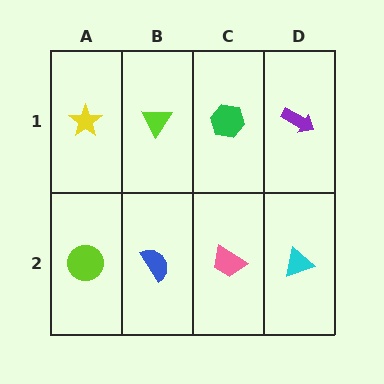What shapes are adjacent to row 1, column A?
A lime circle (row 2, column A), a lime triangle (row 1, column B).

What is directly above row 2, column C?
A green hexagon.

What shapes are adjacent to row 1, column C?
A pink trapezoid (row 2, column C), a lime triangle (row 1, column B), a purple arrow (row 1, column D).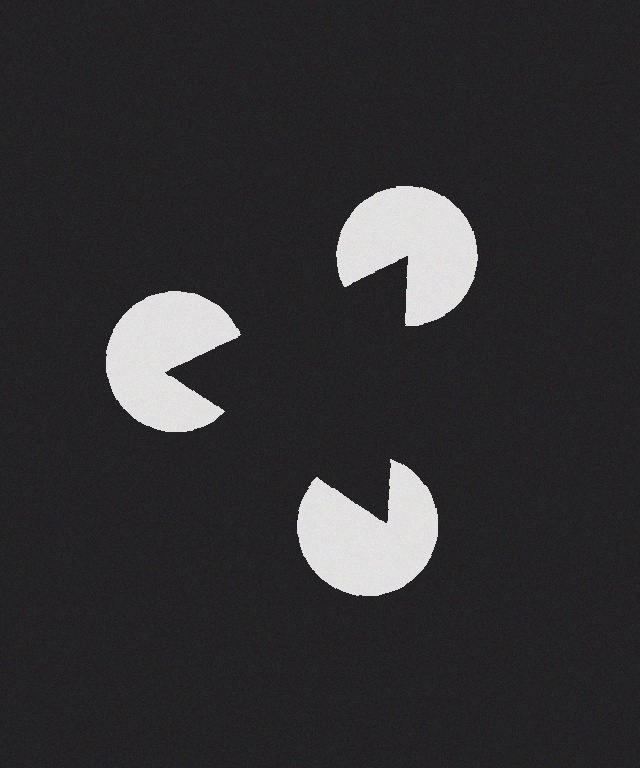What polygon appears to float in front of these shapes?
An illusory triangle — its edges are inferred from the aligned wedge cuts in the pac-man discs, not physically drawn.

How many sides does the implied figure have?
3 sides.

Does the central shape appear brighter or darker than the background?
It typically appears slightly darker than the background, even though no actual brightness change is drawn.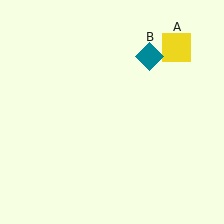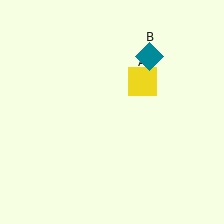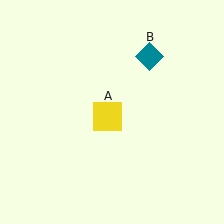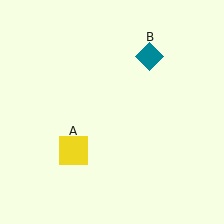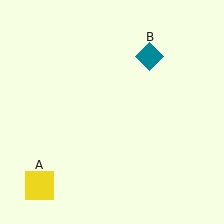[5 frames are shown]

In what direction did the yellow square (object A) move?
The yellow square (object A) moved down and to the left.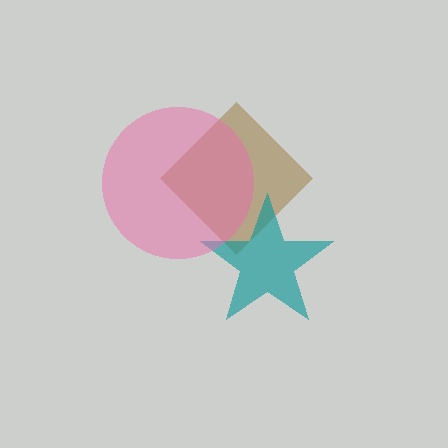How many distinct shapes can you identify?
There are 3 distinct shapes: a brown diamond, a teal star, a pink circle.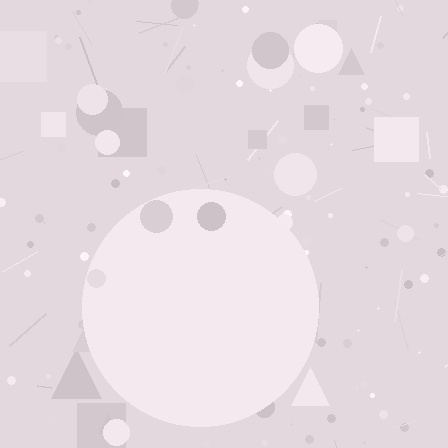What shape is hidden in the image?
A circle is hidden in the image.